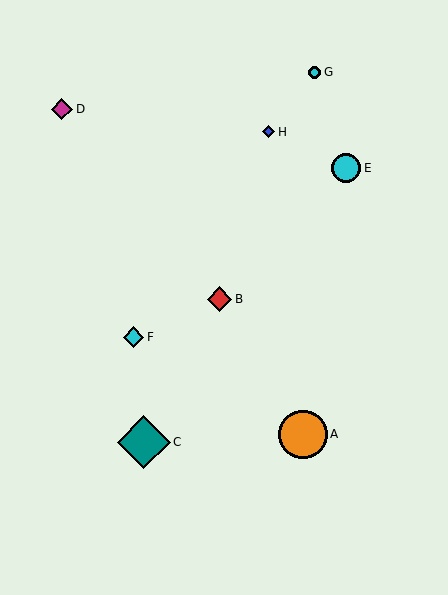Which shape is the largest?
The teal diamond (labeled C) is the largest.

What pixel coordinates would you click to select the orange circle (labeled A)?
Click at (303, 434) to select the orange circle A.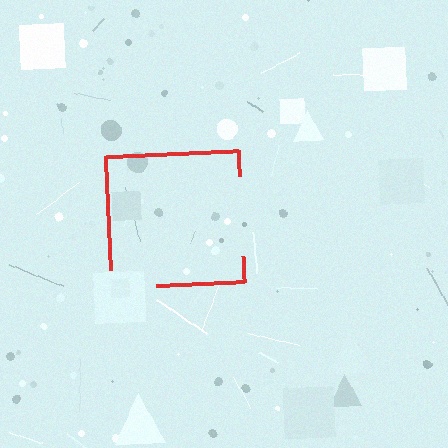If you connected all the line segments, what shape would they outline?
They would outline a square.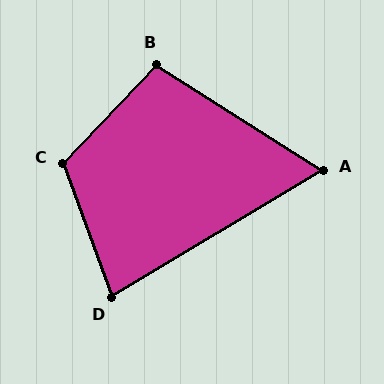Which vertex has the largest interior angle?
C, at approximately 116 degrees.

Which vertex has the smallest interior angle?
A, at approximately 64 degrees.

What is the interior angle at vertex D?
Approximately 79 degrees (acute).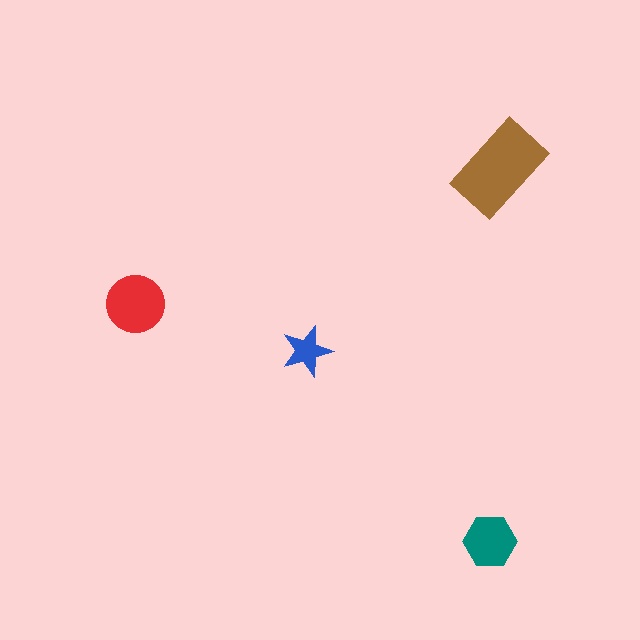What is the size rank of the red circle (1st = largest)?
2nd.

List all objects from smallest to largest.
The blue star, the teal hexagon, the red circle, the brown rectangle.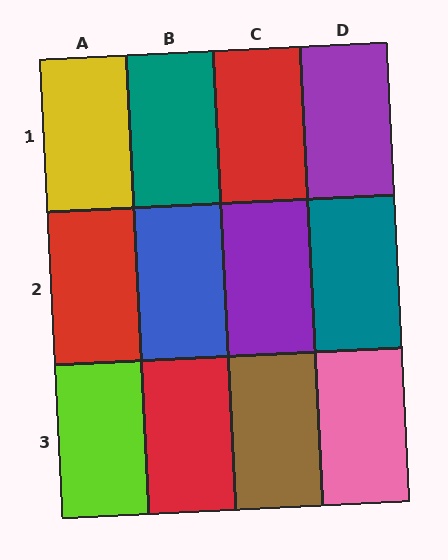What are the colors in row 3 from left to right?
Lime, red, brown, pink.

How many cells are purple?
2 cells are purple.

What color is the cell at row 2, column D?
Teal.